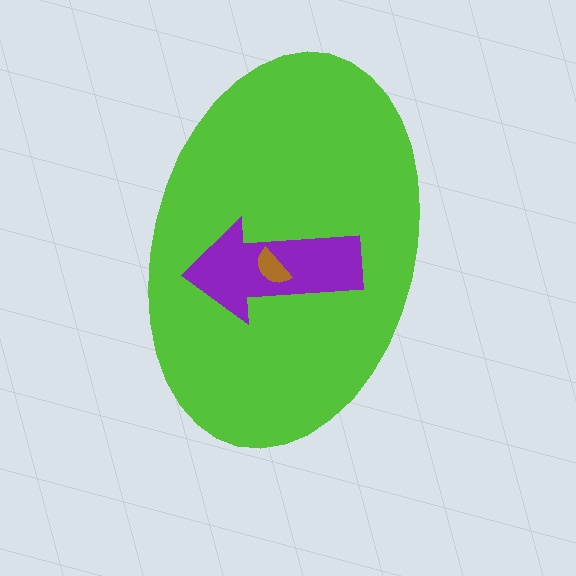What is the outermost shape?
The lime ellipse.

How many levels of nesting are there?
3.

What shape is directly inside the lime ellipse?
The purple arrow.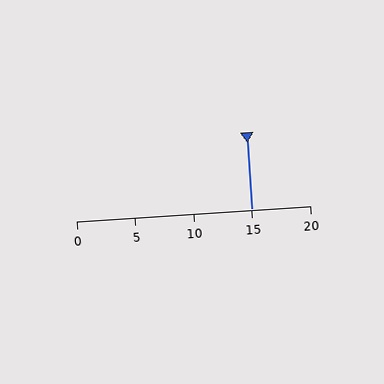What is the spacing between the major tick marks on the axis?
The major ticks are spaced 5 apart.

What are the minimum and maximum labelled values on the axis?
The axis runs from 0 to 20.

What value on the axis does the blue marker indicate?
The marker indicates approximately 15.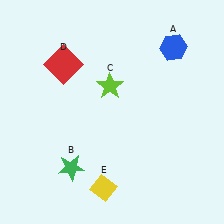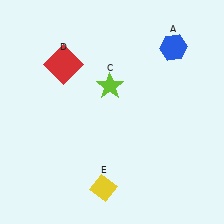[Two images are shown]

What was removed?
The green star (B) was removed in Image 2.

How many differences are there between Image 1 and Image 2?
There is 1 difference between the two images.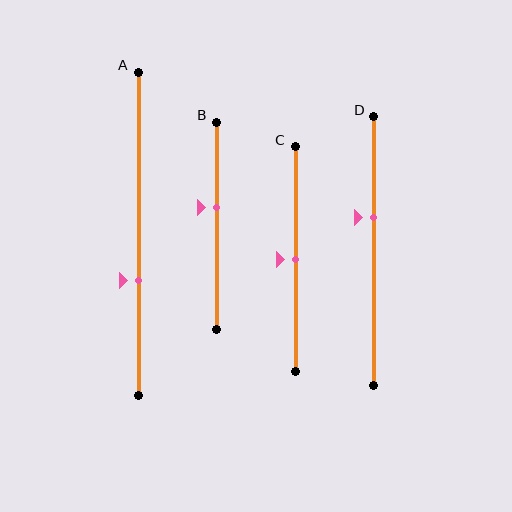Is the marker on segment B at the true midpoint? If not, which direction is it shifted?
No, the marker on segment B is shifted upward by about 9% of the segment length.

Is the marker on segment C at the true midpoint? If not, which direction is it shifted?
Yes, the marker on segment C is at the true midpoint.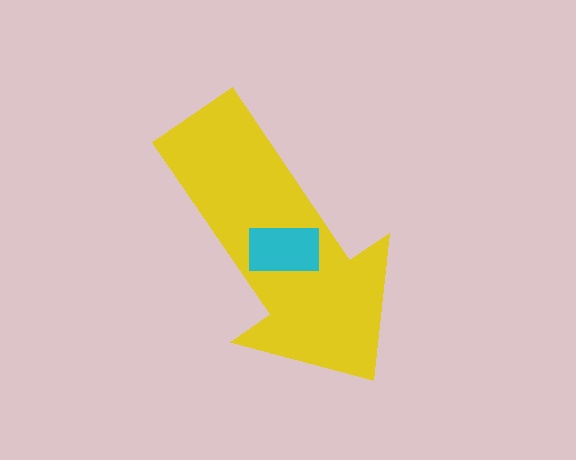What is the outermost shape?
The yellow arrow.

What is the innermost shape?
The cyan rectangle.